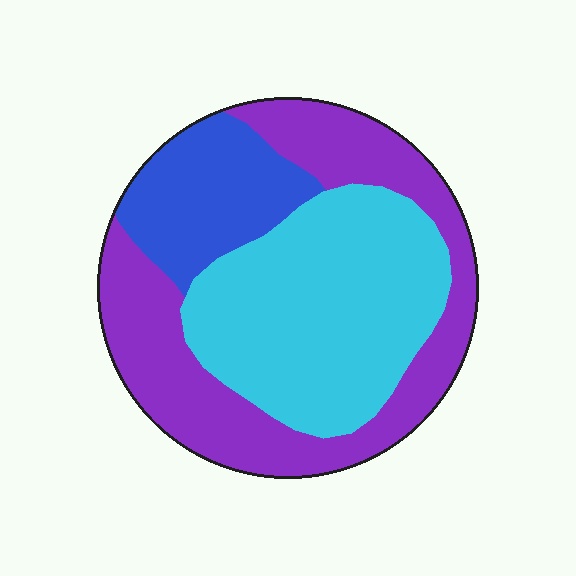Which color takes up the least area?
Blue, at roughly 20%.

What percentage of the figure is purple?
Purple covers 41% of the figure.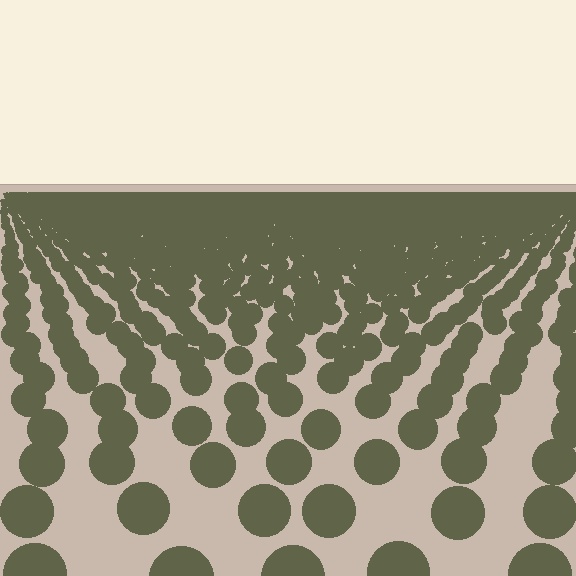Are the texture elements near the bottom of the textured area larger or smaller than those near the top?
Larger. Near the bottom, elements are closer to the viewer and appear at a bigger on-screen size.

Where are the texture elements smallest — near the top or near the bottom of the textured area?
Near the top.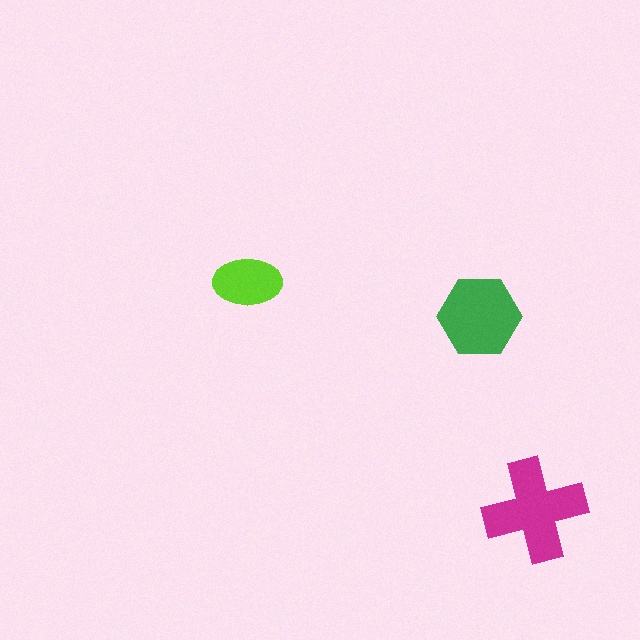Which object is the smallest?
The lime ellipse.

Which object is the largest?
The magenta cross.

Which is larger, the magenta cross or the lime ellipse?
The magenta cross.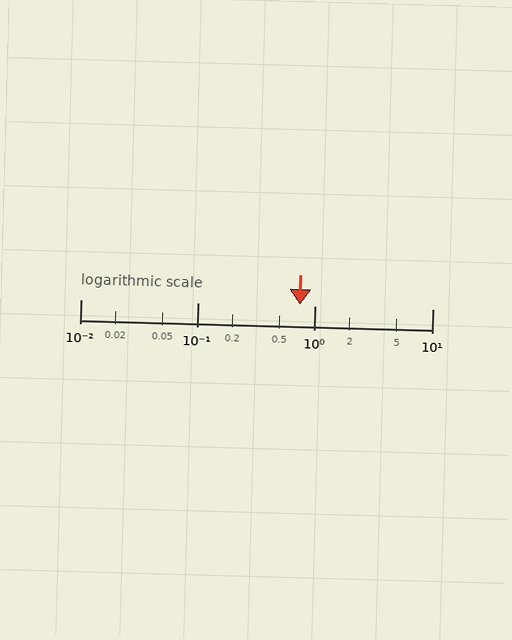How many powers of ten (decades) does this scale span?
The scale spans 3 decades, from 0.01 to 10.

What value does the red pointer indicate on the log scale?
The pointer indicates approximately 0.74.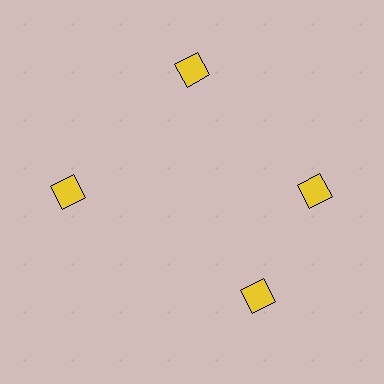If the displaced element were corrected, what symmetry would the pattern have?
It would have 4-fold rotational symmetry — the pattern would map onto itself every 90 degrees.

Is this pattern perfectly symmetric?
No. The 4 yellow diamonds are arranged in a ring, but one element near the 6 o'clock position is rotated out of alignment along the ring, breaking the 4-fold rotational symmetry.